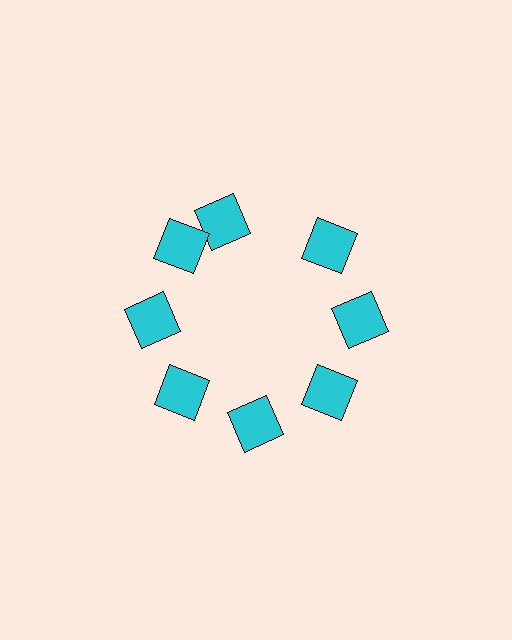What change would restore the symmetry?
The symmetry would be restored by rotating it back into even spacing with its neighbors so that all 8 squares sit at equal angles and equal distance from the center.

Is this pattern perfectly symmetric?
No. The 8 cyan squares are arranged in a ring, but one element near the 12 o'clock position is rotated out of alignment along the ring, breaking the 8-fold rotational symmetry.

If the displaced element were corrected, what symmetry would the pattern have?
It would have 8-fold rotational symmetry — the pattern would map onto itself every 45 degrees.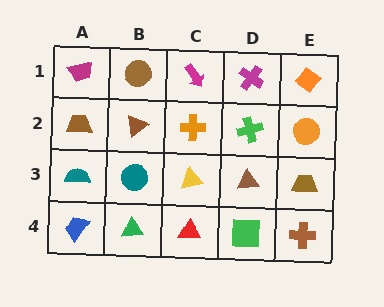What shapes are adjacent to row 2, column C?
A magenta arrow (row 1, column C), a yellow triangle (row 3, column C), a brown triangle (row 2, column B), a green cross (row 2, column D).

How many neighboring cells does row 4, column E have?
2.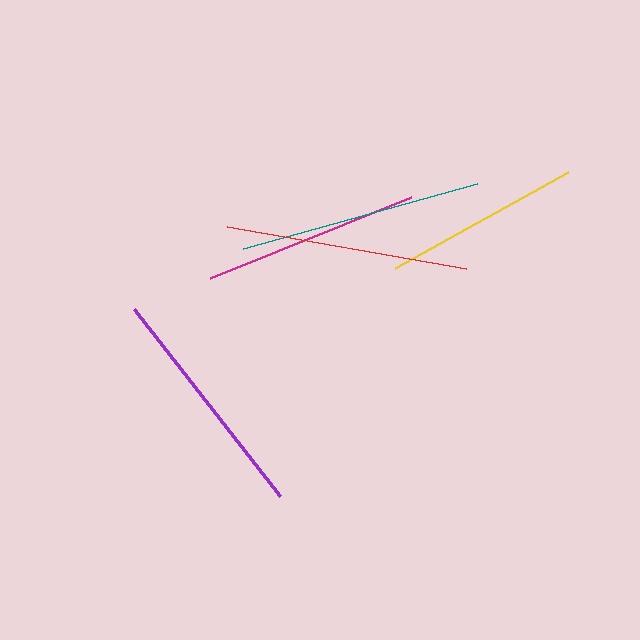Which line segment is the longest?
The red line is the longest at approximately 243 pixels.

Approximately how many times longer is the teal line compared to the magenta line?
The teal line is approximately 1.1 times the length of the magenta line.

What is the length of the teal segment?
The teal segment is approximately 243 pixels long.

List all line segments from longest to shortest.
From longest to shortest: red, teal, purple, magenta, yellow.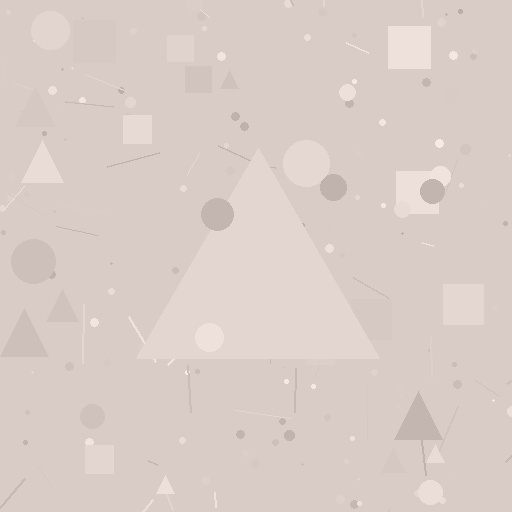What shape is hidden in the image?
A triangle is hidden in the image.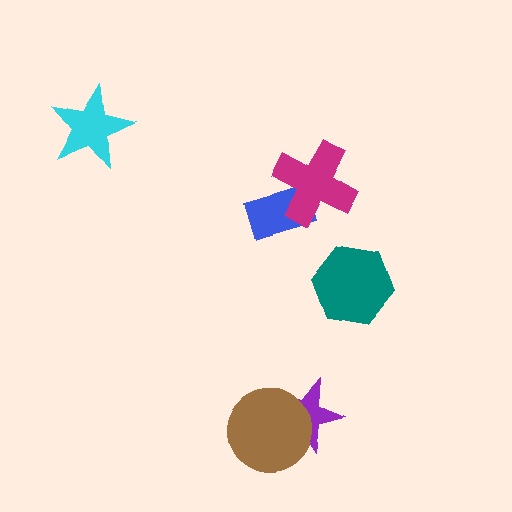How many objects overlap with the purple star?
1 object overlaps with the purple star.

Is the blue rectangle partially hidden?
Yes, it is partially covered by another shape.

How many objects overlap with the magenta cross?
1 object overlaps with the magenta cross.